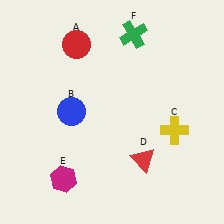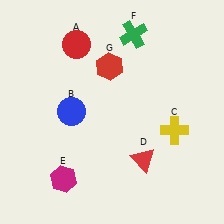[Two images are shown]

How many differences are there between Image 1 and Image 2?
There is 1 difference between the two images.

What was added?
A red hexagon (G) was added in Image 2.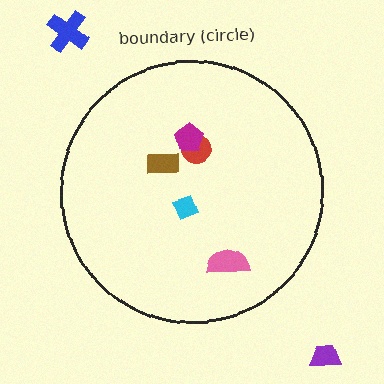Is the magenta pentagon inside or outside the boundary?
Inside.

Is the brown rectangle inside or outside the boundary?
Inside.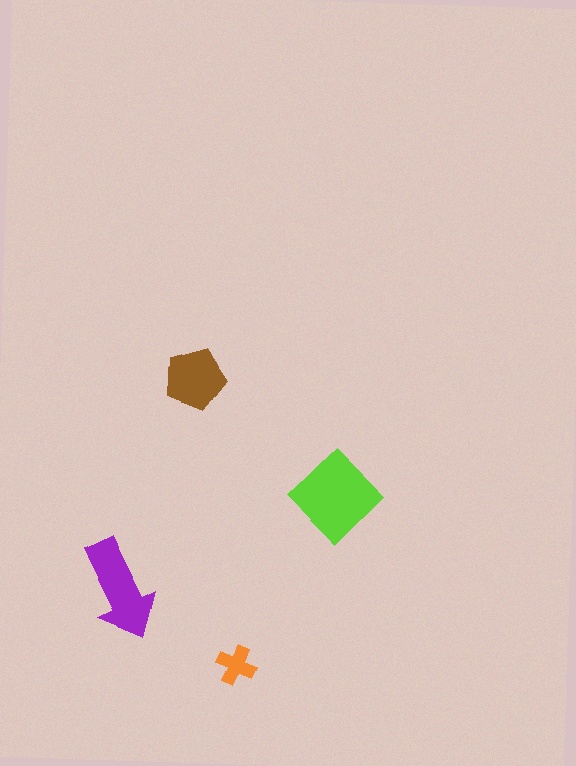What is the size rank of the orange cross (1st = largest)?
4th.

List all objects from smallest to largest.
The orange cross, the brown pentagon, the purple arrow, the lime diamond.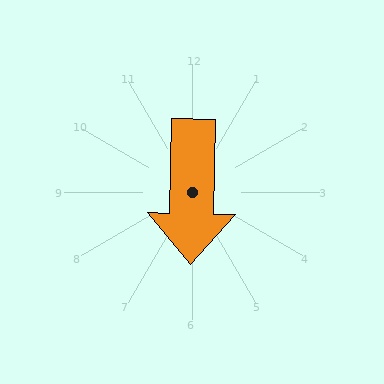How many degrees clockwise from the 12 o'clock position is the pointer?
Approximately 181 degrees.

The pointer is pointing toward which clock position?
Roughly 6 o'clock.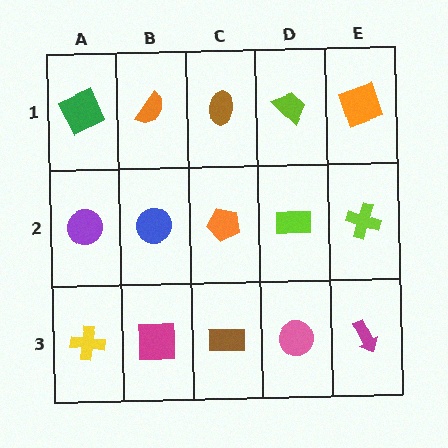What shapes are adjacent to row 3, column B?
A blue circle (row 2, column B), a yellow cross (row 3, column A), a brown rectangle (row 3, column C).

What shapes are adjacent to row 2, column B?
An orange semicircle (row 1, column B), a magenta square (row 3, column B), a purple circle (row 2, column A), an orange pentagon (row 2, column C).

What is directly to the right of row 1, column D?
An orange square.